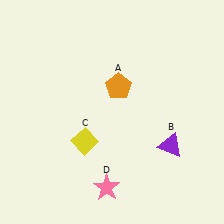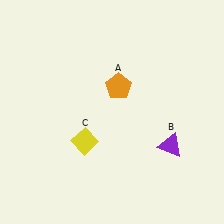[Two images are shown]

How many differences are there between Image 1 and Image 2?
There is 1 difference between the two images.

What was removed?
The pink star (D) was removed in Image 2.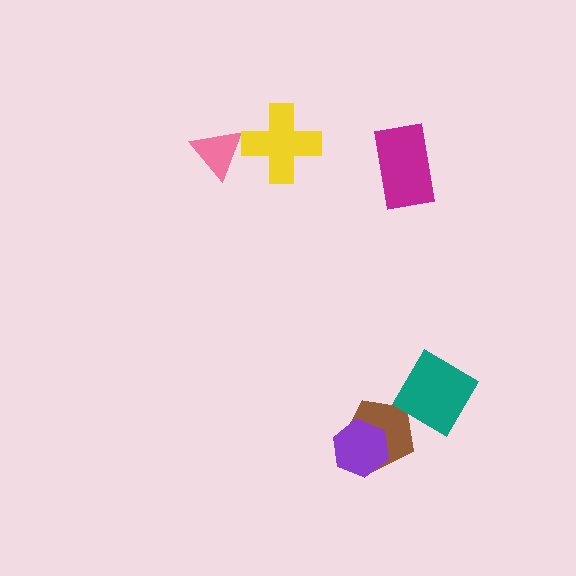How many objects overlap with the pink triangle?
0 objects overlap with the pink triangle.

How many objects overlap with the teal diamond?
0 objects overlap with the teal diamond.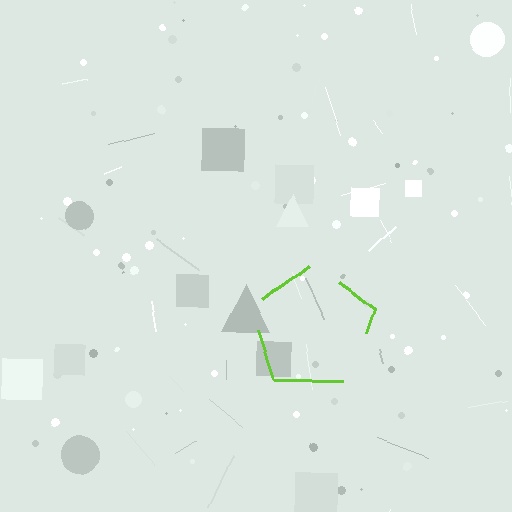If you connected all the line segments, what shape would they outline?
They would outline a pentagon.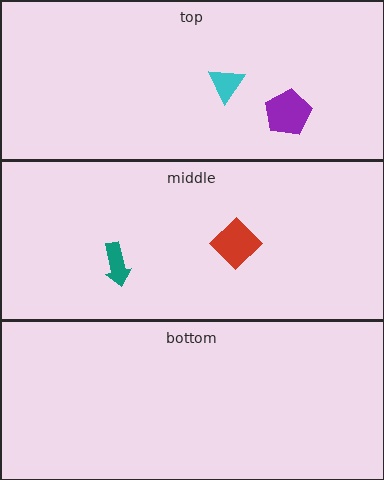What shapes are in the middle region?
The red diamond, the teal arrow.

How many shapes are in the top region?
2.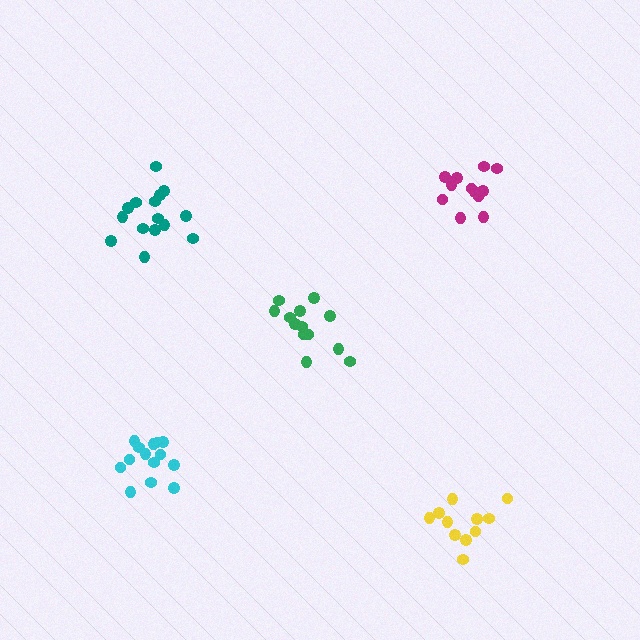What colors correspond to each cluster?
The clusters are colored: magenta, yellow, green, cyan, teal.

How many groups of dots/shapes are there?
There are 5 groups.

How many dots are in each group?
Group 1: 12 dots, Group 2: 11 dots, Group 3: 13 dots, Group 4: 14 dots, Group 5: 15 dots (65 total).